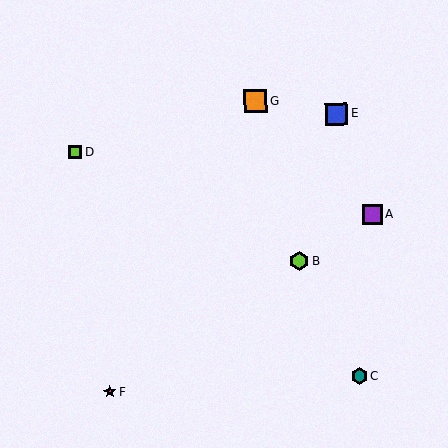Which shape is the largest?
The orange square (labeled G) is the largest.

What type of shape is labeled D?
Shape D is a lime square.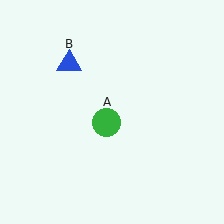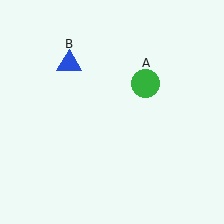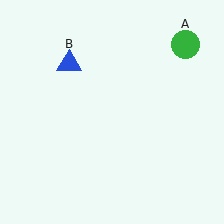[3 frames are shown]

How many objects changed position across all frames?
1 object changed position: green circle (object A).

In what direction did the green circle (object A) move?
The green circle (object A) moved up and to the right.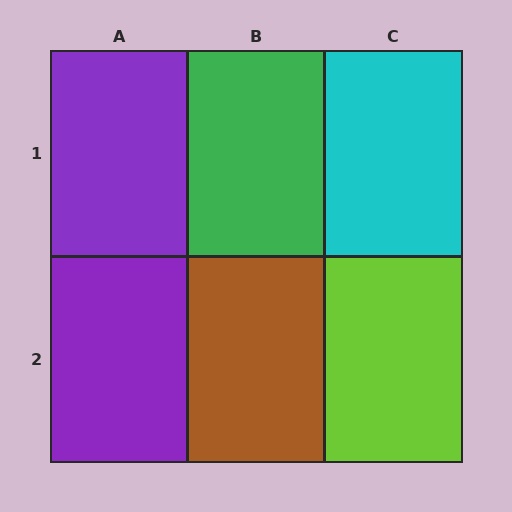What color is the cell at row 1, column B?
Green.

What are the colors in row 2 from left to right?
Purple, brown, lime.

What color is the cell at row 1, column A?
Purple.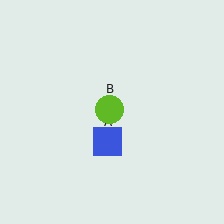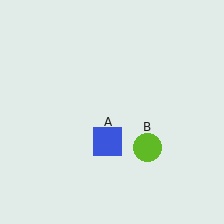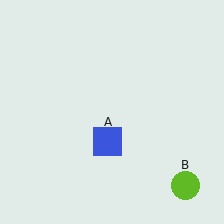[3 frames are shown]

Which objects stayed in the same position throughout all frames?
Blue square (object A) remained stationary.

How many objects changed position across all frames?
1 object changed position: lime circle (object B).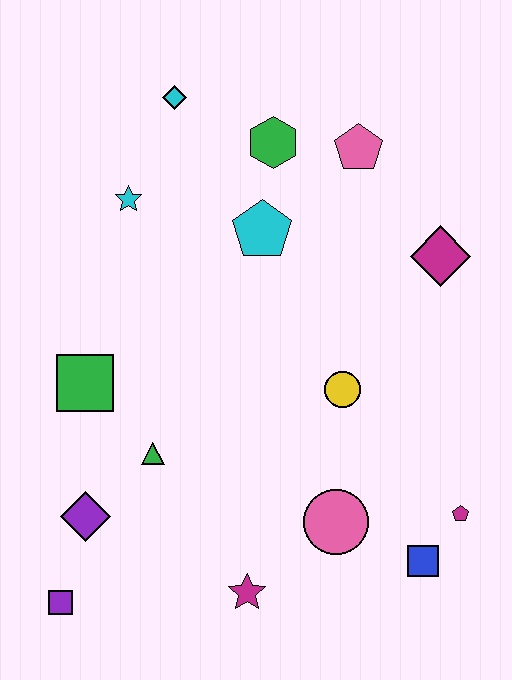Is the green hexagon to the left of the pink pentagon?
Yes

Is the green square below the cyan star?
Yes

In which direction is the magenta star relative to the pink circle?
The magenta star is to the left of the pink circle.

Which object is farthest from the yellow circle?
The purple square is farthest from the yellow circle.